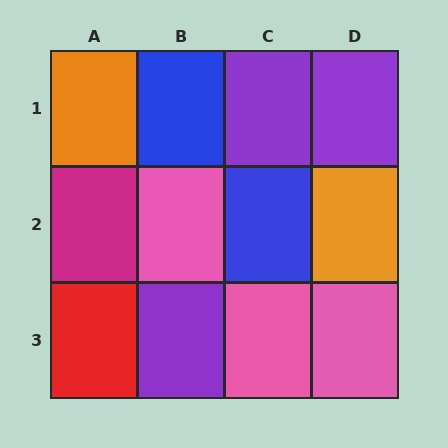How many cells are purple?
3 cells are purple.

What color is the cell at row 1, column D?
Purple.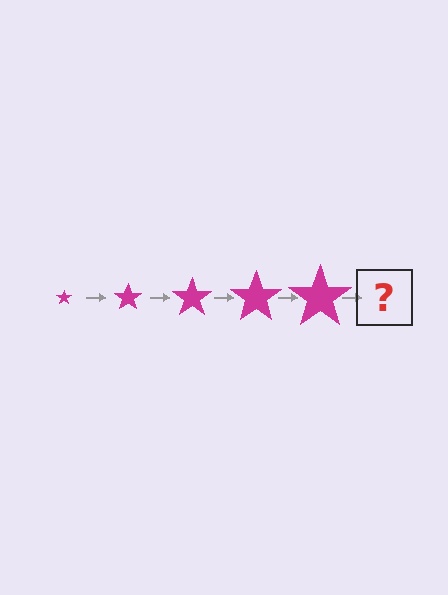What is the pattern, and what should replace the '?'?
The pattern is that the star gets progressively larger each step. The '?' should be a magenta star, larger than the previous one.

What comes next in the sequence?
The next element should be a magenta star, larger than the previous one.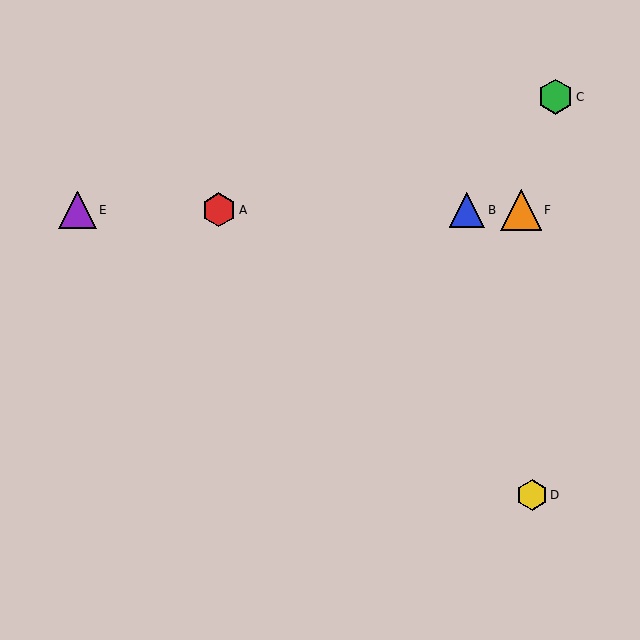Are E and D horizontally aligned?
No, E is at y≈210 and D is at y≈495.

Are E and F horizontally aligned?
Yes, both are at y≈210.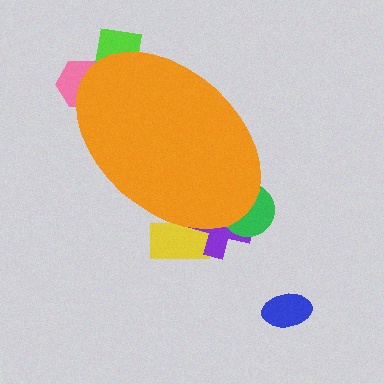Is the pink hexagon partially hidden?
Yes, the pink hexagon is partially hidden behind the orange ellipse.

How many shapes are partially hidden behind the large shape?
5 shapes are partially hidden.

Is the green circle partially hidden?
Yes, the green circle is partially hidden behind the orange ellipse.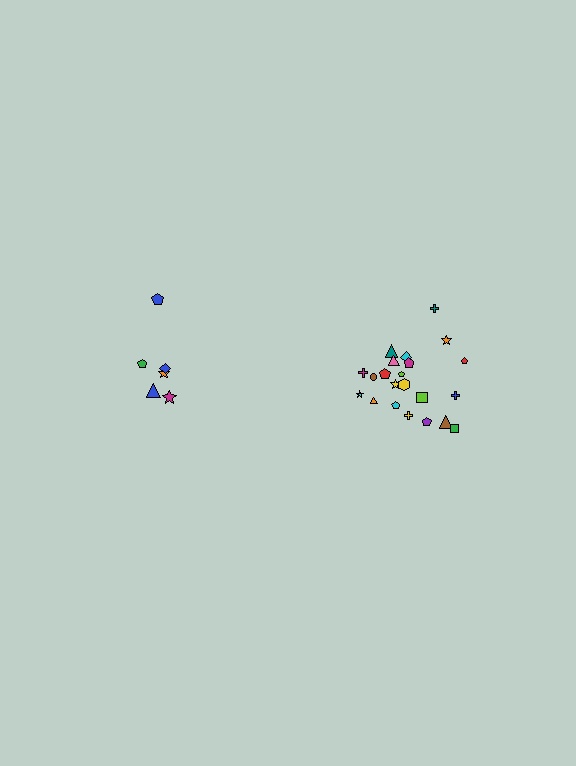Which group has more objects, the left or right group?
The right group.